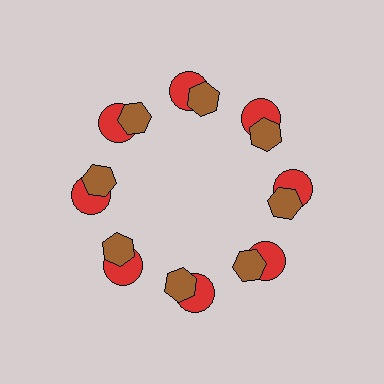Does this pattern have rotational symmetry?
Yes, this pattern has 8-fold rotational symmetry. It looks the same after rotating 45 degrees around the center.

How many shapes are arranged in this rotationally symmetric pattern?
There are 16 shapes, arranged in 8 groups of 2.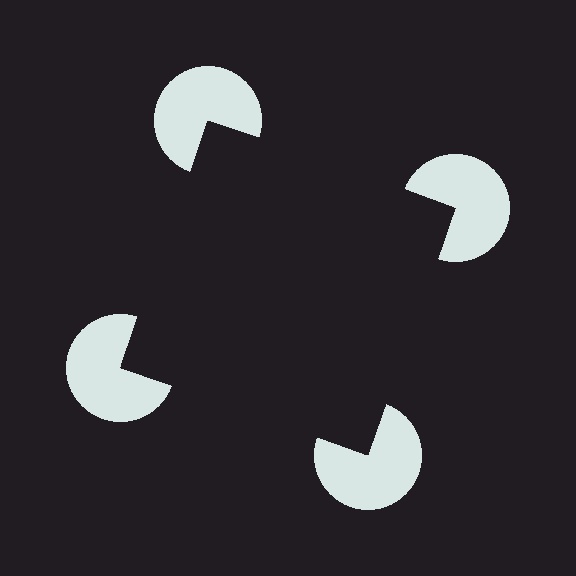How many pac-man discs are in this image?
There are 4 — one at each vertex of the illusory square.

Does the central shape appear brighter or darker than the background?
It typically appears slightly darker than the background, even though no actual brightness change is drawn.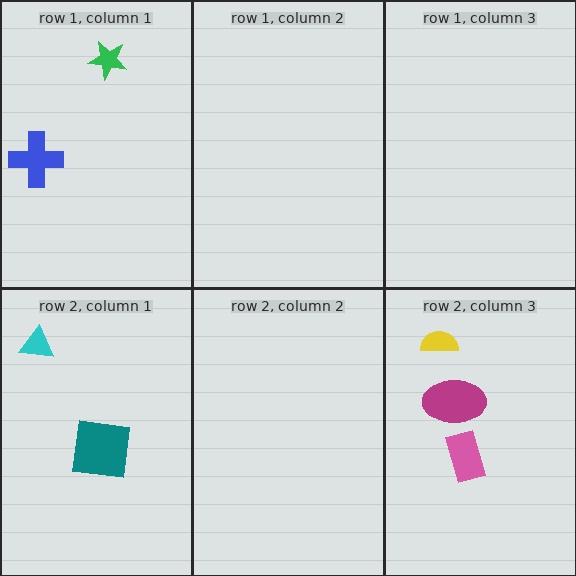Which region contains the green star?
The row 1, column 1 region.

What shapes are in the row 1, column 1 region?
The blue cross, the green star.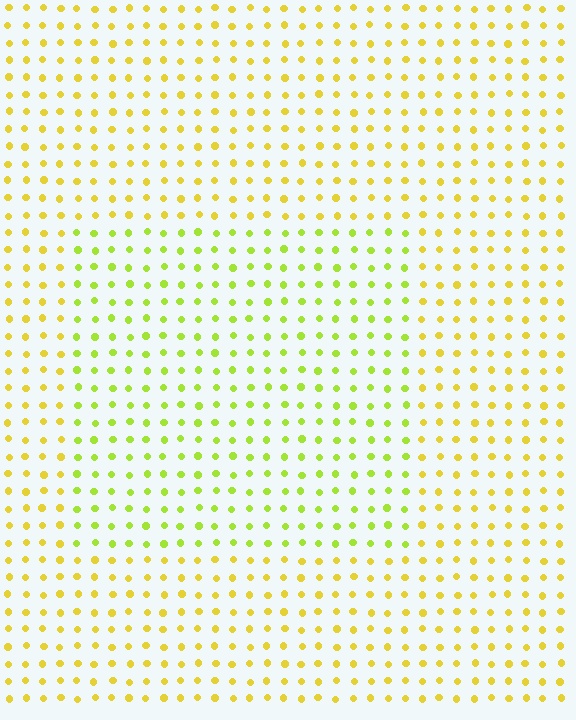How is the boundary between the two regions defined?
The boundary is defined purely by a slight shift in hue (about 30 degrees). Spacing, size, and orientation are identical on both sides.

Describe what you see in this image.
The image is filled with small yellow elements in a uniform arrangement. A rectangle-shaped region is visible where the elements are tinted to a slightly different hue, forming a subtle color boundary.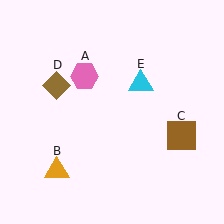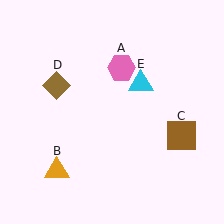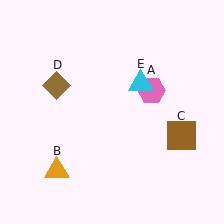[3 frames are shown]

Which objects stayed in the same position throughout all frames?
Orange triangle (object B) and brown square (object C) and brown diamond (object D) and cyan triangle (object E) remained stationary.